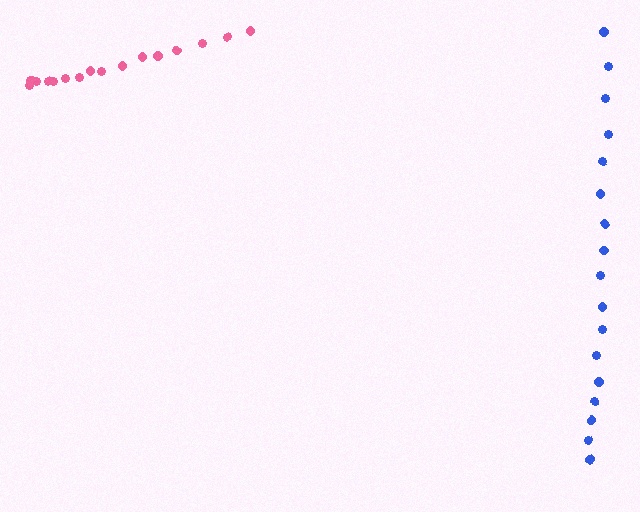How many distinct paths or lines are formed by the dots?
There are 2 distinct paths.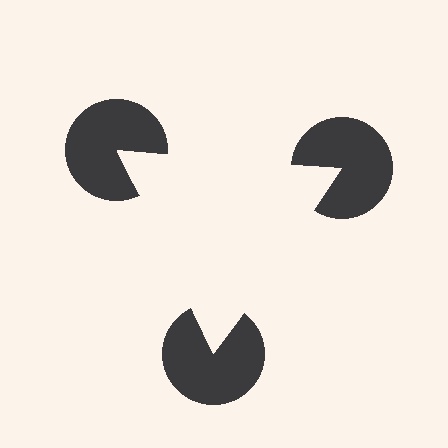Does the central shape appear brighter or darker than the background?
It typically appears slightly brighter than the background, even though no actual brightness change is drawn.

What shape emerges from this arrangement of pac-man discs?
An illusory triangle — its edges are inferred from the aligned wedge cuts in the pac-man discs, not physically drawn.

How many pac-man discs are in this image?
There are 3 — one at each vertex of the illusory triangle.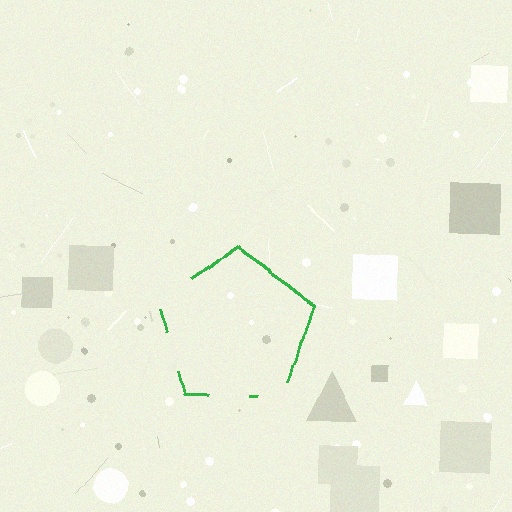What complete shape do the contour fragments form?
The contour fragments form a pentagon.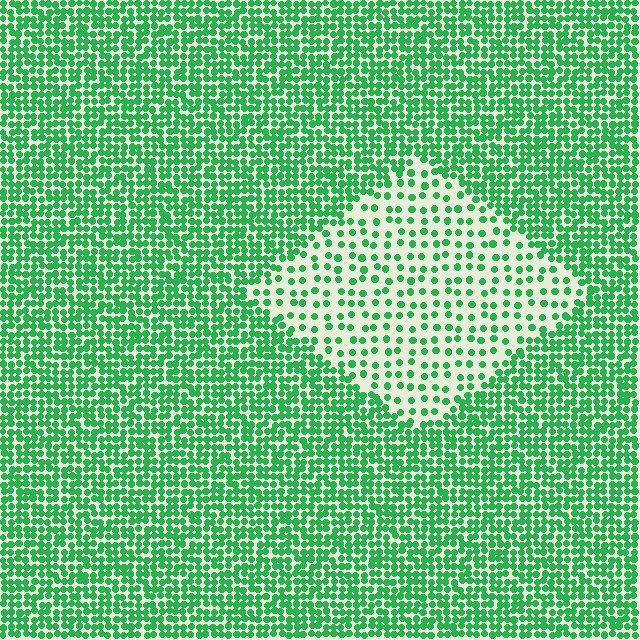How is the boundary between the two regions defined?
The boundary is defined by a change in element density (approximately 2.5x ratio). All elements are the same color, size, and shape.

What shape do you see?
I see a diamond.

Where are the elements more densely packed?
The elements are more densely packed outside the diamond boundary.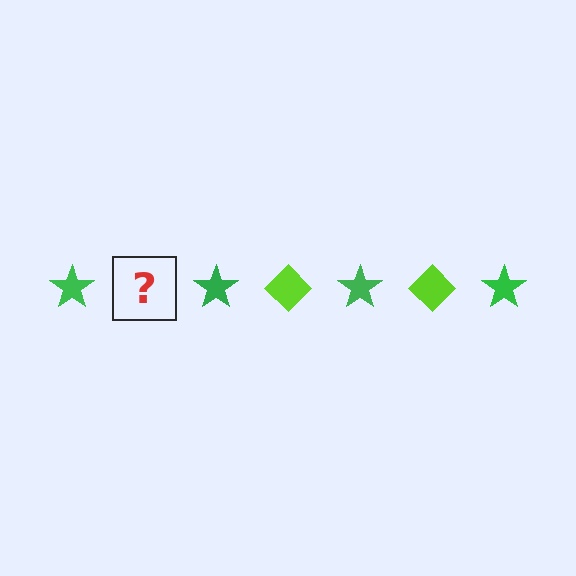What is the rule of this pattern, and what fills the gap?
The rule is that the pattern alternates between green star and lime diamond. The gap should be filled with a lime diamond.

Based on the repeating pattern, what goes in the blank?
The blank should be a lime diamond.